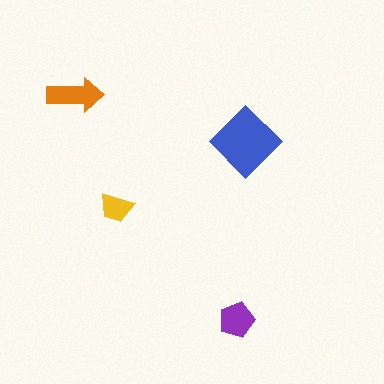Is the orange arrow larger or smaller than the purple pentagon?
Larger.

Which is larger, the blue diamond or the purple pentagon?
The blue diamond.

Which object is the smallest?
The yellow trapezoid.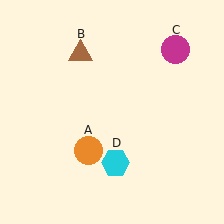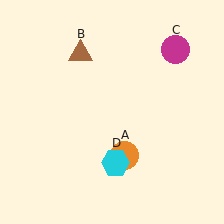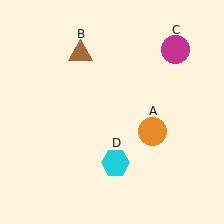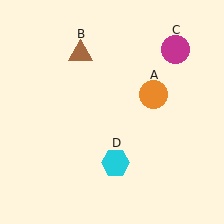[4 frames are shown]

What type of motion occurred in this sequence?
The orange circle (object A) rotated counterclockwise around the center of the scene.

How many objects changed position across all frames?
1 object changed position: orange circle (object A).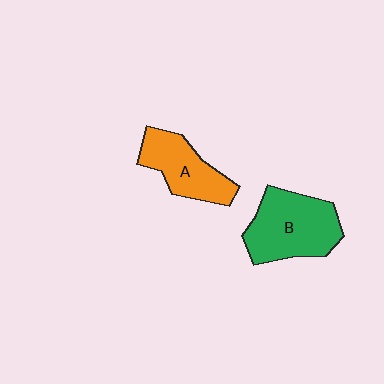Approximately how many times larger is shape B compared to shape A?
Approximately 1.3 times.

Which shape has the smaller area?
Shape A (orange).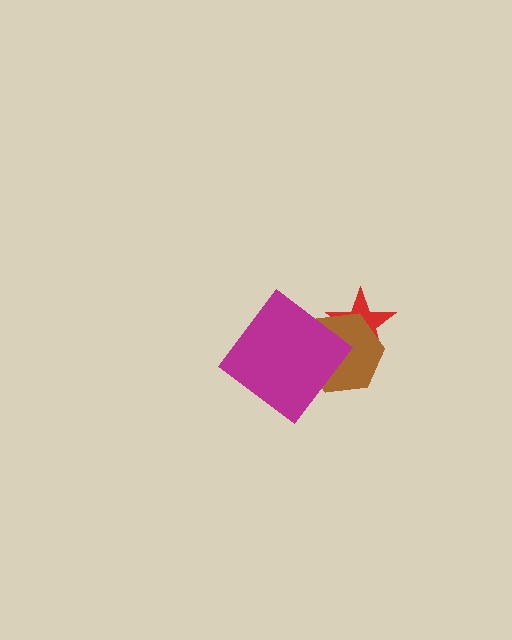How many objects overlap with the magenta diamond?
1 object overlaps with the magenta diamond.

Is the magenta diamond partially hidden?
No, no other shape covers it.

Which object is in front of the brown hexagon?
The magenta diamond is in front of the brown hexagon.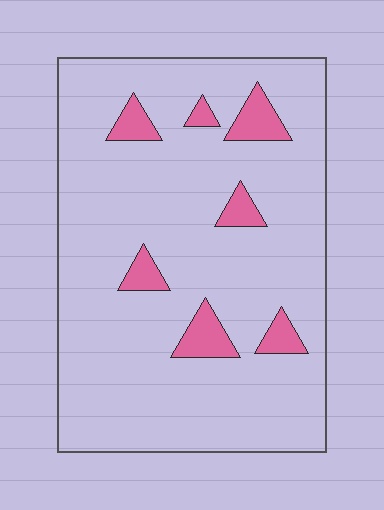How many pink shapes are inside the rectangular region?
7.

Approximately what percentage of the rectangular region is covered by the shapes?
Approximately 10%.